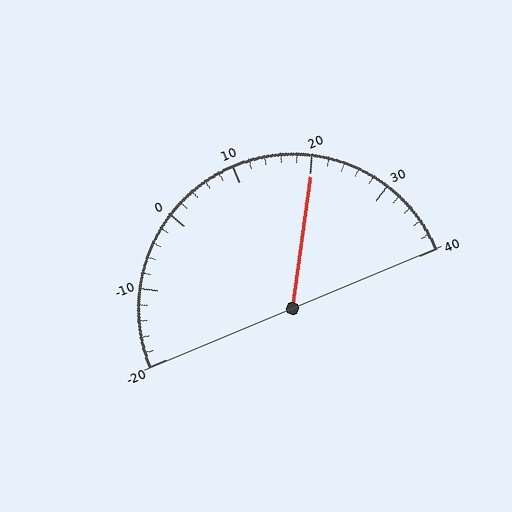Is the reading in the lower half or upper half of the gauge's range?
The reading is in the upper half of the range (-20 to 40).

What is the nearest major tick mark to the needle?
The nearest major tick mark is 20.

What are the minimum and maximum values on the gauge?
The gauge ranges from -20 to 40.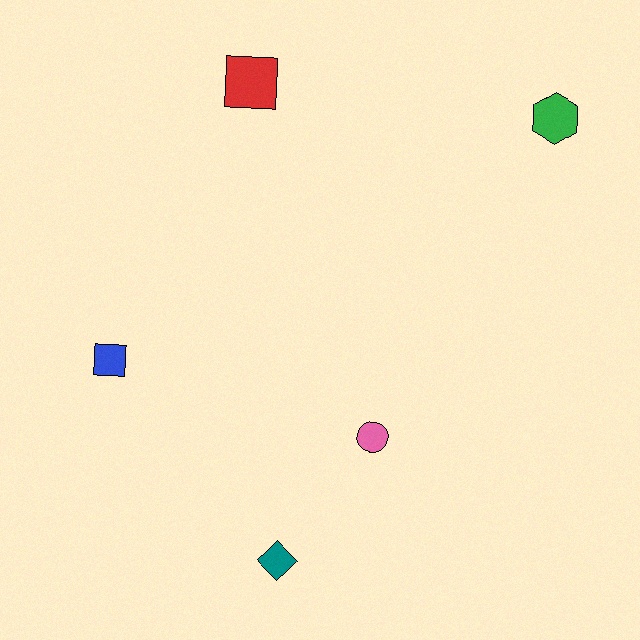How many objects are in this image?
There are 5 objects.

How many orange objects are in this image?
There are no orange objects.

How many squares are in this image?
There are 2 squares.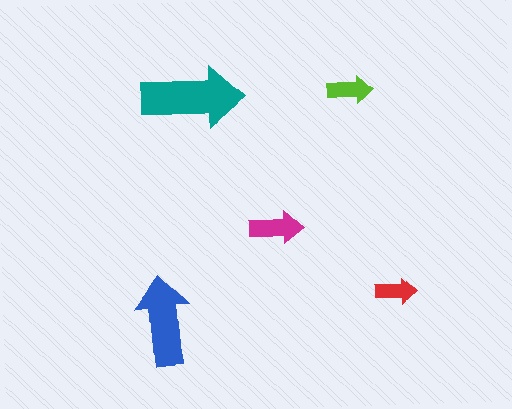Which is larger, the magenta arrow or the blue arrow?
The blue one.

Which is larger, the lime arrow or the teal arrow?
The teal one.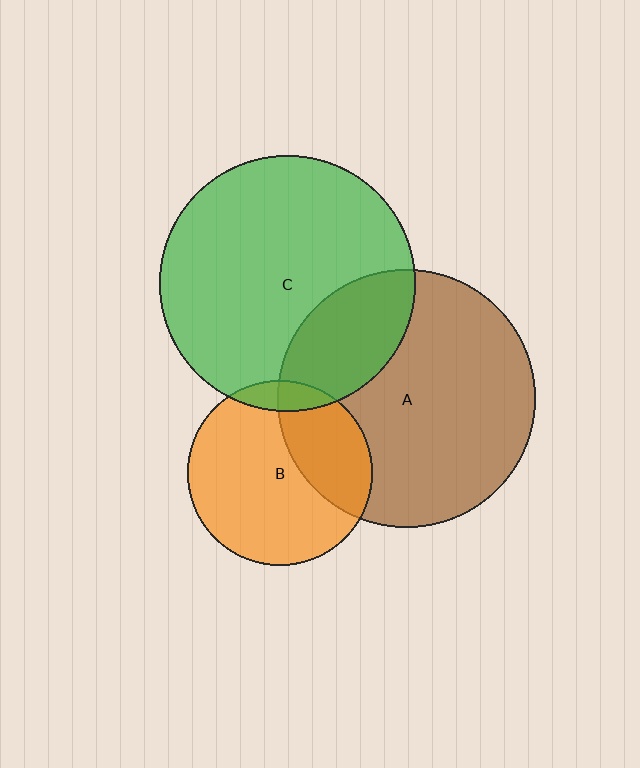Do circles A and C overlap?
Yes.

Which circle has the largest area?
Circle A (brown).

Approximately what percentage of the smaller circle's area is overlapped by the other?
Approximately 25%.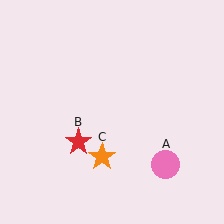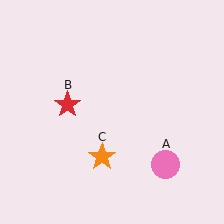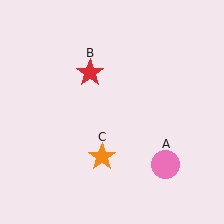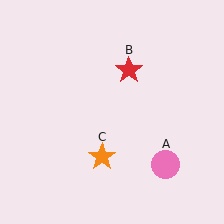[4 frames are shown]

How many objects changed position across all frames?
1 object changed position: red star (object B).